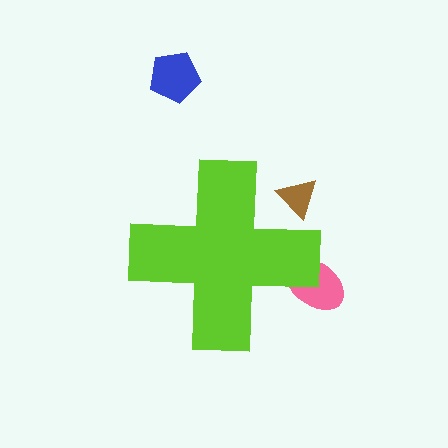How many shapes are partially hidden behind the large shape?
2 shapes are partially hidden.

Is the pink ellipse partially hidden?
Yes, the pink ellipse is partially hidden behind the lime cross.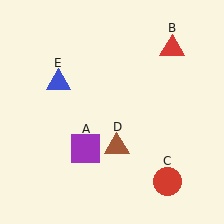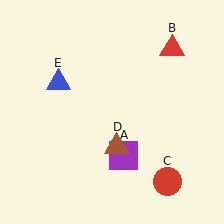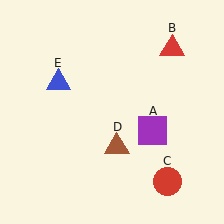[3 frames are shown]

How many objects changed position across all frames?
1 object changed position: purple square (object A).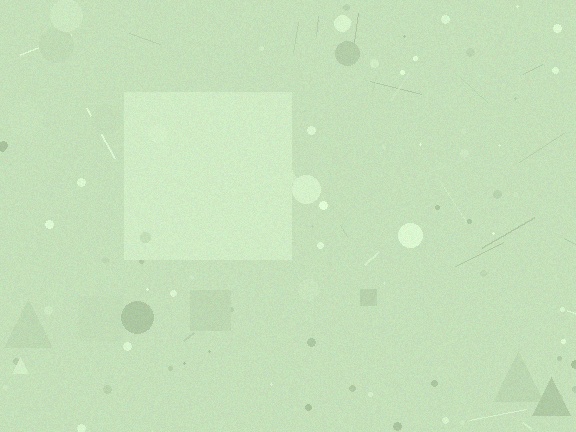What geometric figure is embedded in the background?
A square is embedded in the background.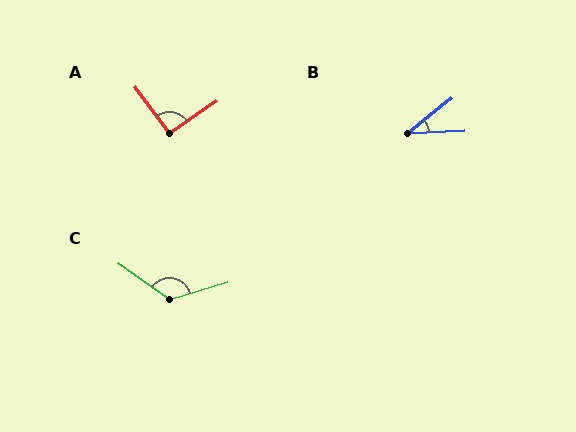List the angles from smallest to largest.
B (35°), A (92°), C (128°).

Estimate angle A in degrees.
Approximately 92 degrees.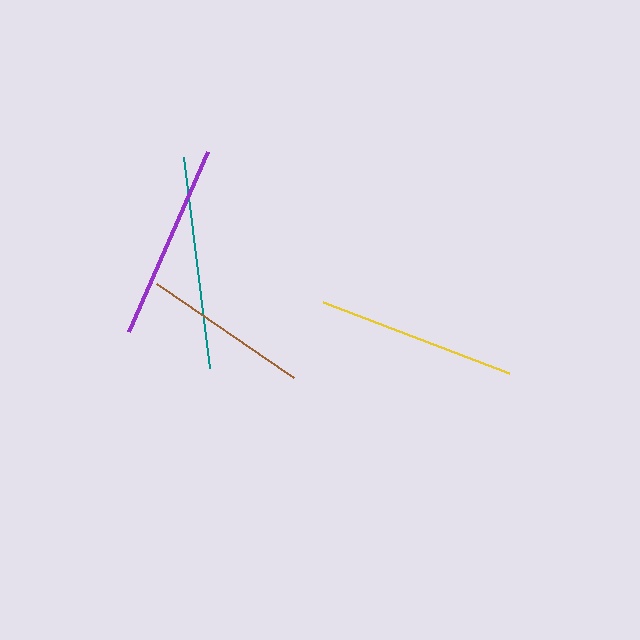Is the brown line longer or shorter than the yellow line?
The yellow line is longer than the brown line.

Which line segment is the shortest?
The brown line is the shortest at approximately 165 pixels.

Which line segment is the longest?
The teal line is the longest at approximately 213 pixels.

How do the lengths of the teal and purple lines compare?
The teal and purple lines are approximately the same length.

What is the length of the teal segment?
The teal segment is approximately 213 pixels long.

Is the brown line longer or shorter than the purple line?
The purple line is longer than the brown line.